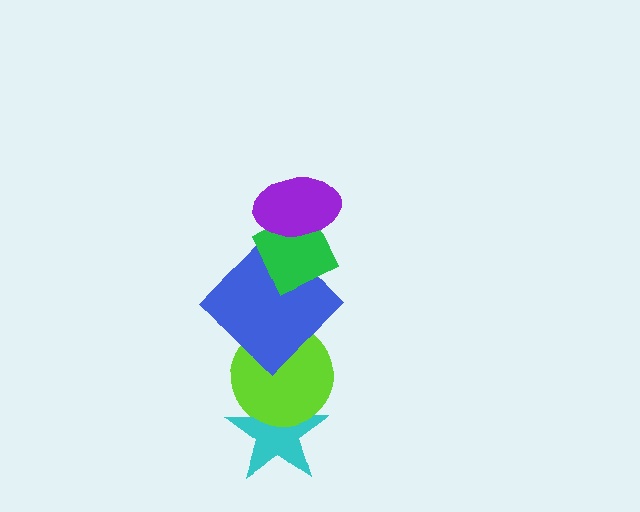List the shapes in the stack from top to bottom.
From top to bottom: the purple ellipse, the green diamond, the blue diamond, the lime circle, the cyan star.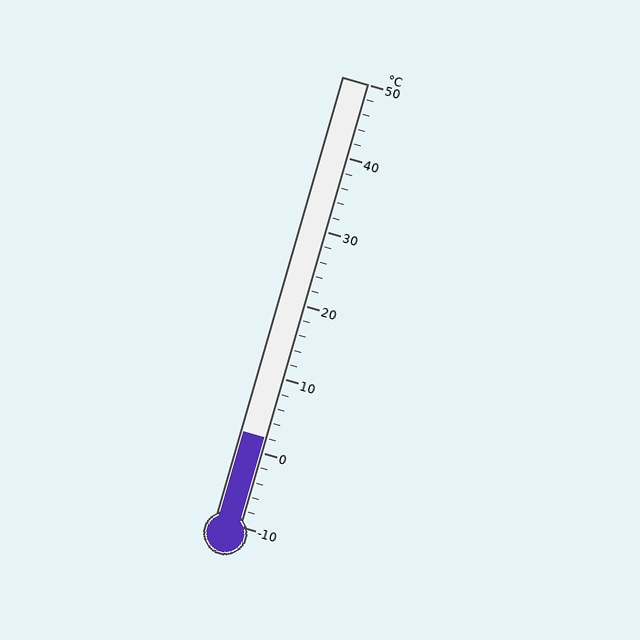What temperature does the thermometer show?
The thermometer shows approximately 2°C.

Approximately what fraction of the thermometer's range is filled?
The thermometer is filled to approximately 20% of its range.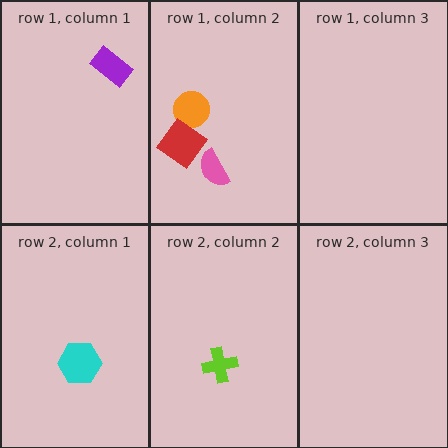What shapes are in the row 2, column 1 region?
The cyan hexagon.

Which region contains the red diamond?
The row 1, column 2 region.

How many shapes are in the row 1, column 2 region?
3.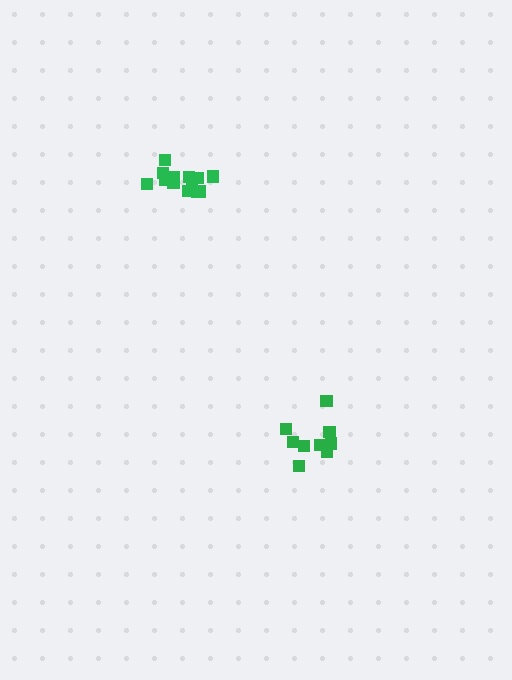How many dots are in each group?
Group 1: 13 dots, Group 2: 9 dots (22 total).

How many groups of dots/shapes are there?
There are 2 groups.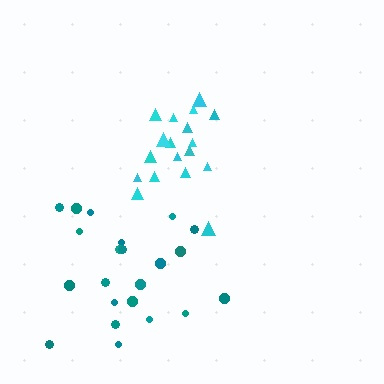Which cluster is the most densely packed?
Cyan.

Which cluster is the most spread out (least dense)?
Teal.